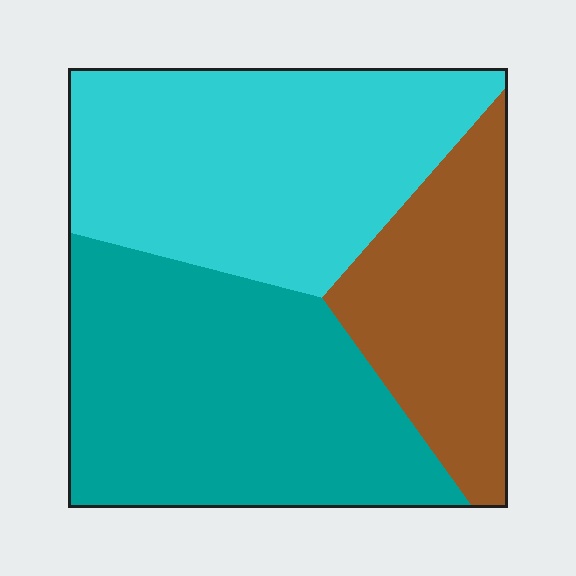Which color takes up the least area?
Brown, at roughly 20%.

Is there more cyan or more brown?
Cyan.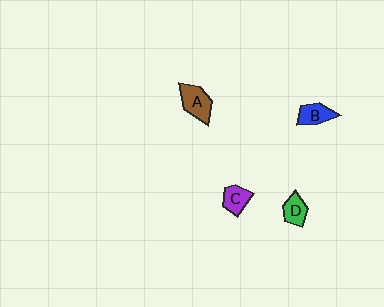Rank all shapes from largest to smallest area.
From largest to smallest: A (brown), B (blue), C (purple), D (green).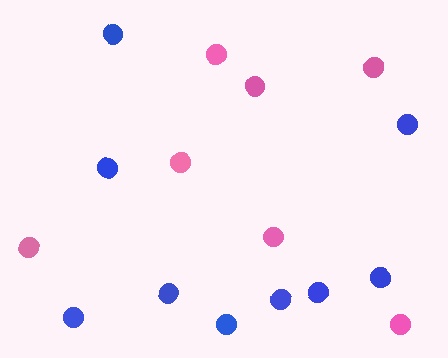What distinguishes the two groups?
There are 2 groups: one group of blue circles (9) and one group of pink circles (7).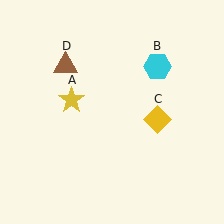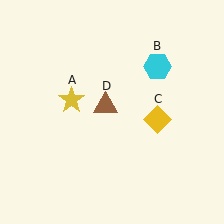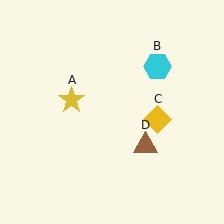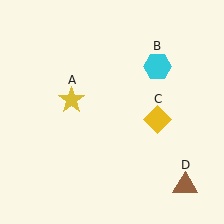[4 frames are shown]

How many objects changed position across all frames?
1 object changed position: brown triangle (object D).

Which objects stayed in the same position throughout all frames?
Yellow star (object A) and cyan hexagon (object B) and yellow diamond (object C) remained stationary.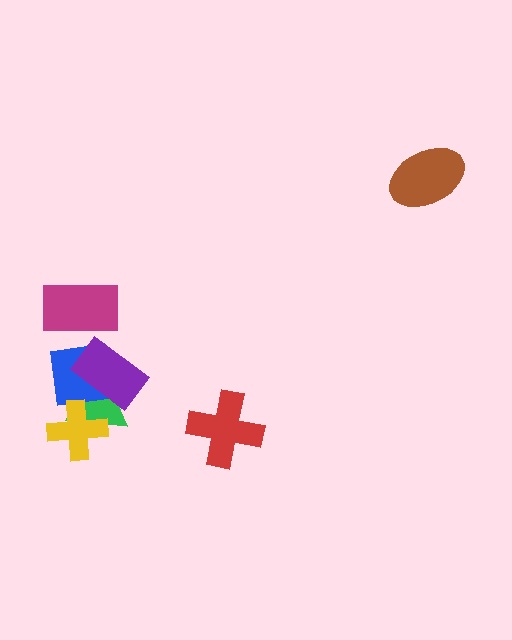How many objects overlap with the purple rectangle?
2 objects overlap with the purple rectangle.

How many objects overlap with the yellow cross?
2 objects overlap with the yellow cross.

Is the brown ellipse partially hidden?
No, no other shape covers it.